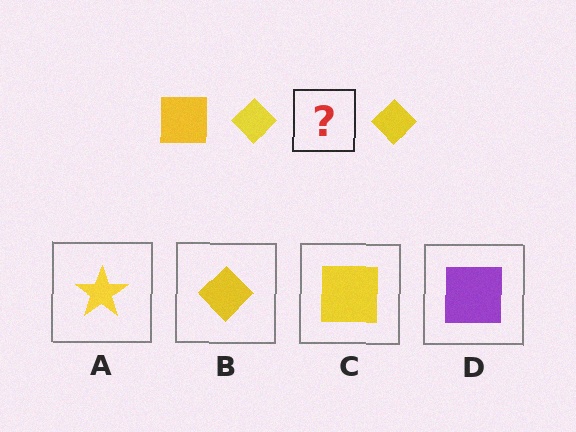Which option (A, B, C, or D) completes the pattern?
C.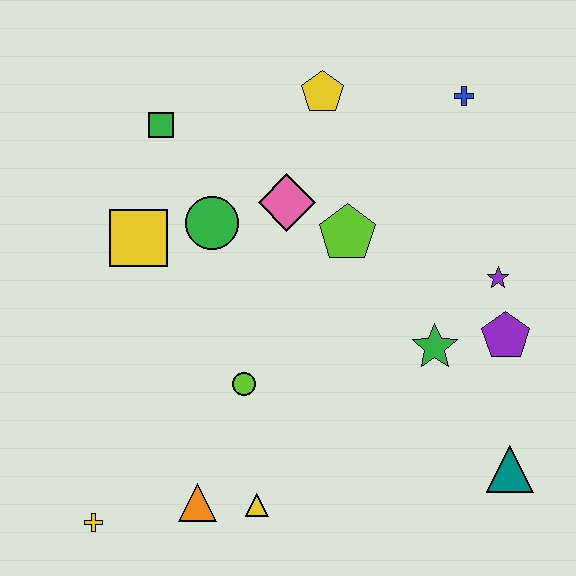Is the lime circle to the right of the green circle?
Yes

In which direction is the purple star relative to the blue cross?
The purple star is below the blue cross.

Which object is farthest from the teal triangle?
The green square is farthest from the teal triangle.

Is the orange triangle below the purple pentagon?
Yes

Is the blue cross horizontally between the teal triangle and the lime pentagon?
Yes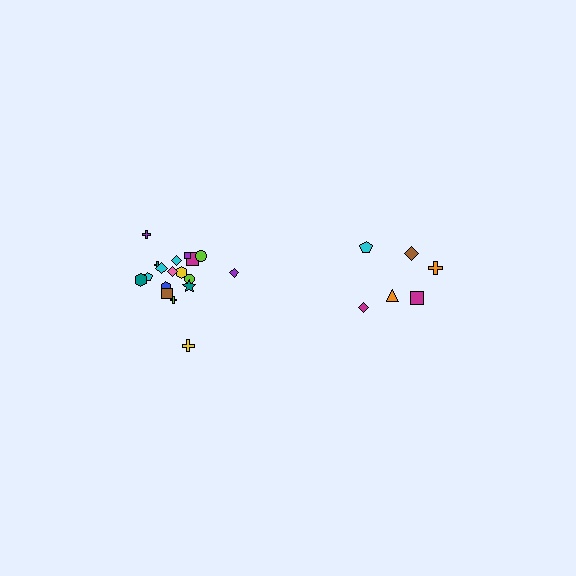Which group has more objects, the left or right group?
The left group.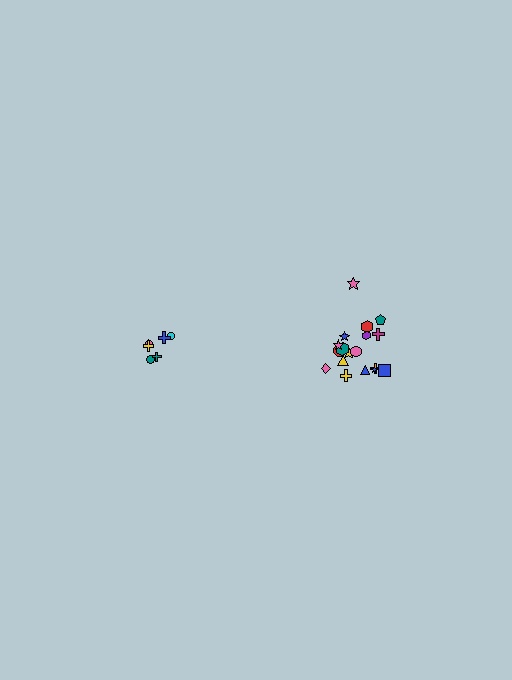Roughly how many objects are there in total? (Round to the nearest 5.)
Roughly 25 objects in total.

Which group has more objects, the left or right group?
The right group.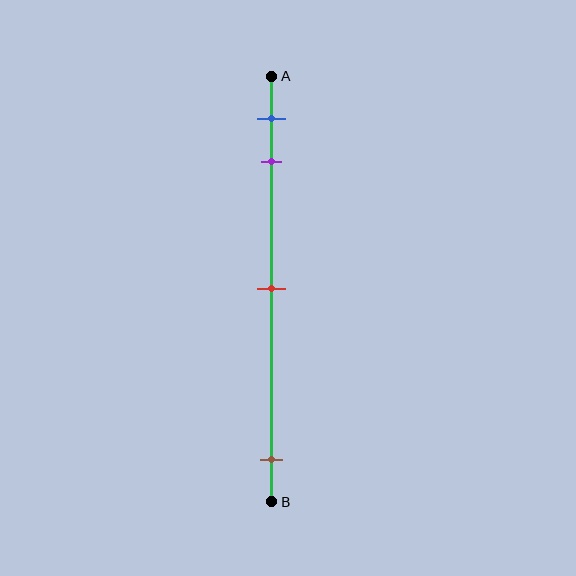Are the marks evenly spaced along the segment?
No, the marks are not evenly spaced.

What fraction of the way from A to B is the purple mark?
The purple mark is approximately 20% (0.2) of the way from A to B.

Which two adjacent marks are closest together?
The blue and purple marks are the closest adjacent pair.